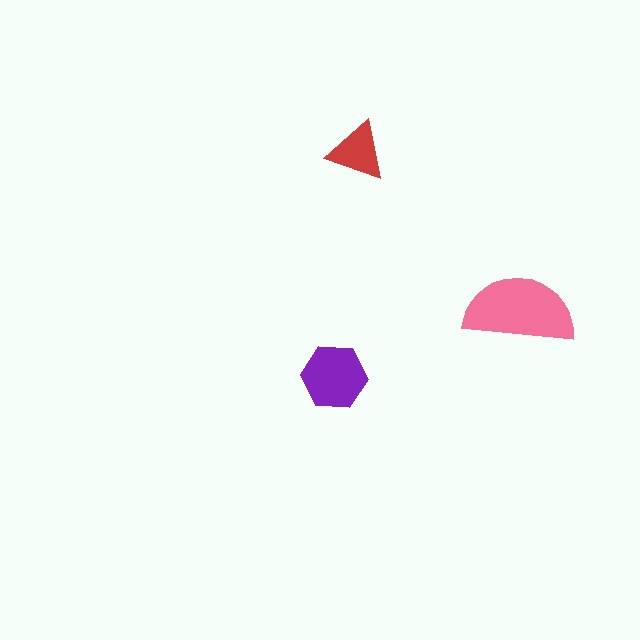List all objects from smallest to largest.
The red triangle, the purple hexagon, the pink semicircle.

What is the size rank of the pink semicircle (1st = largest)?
1st.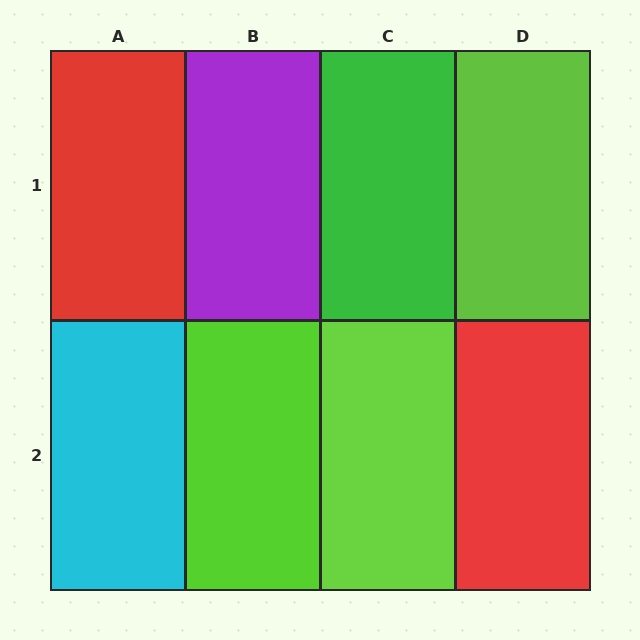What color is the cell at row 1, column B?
Purple.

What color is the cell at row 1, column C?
Green.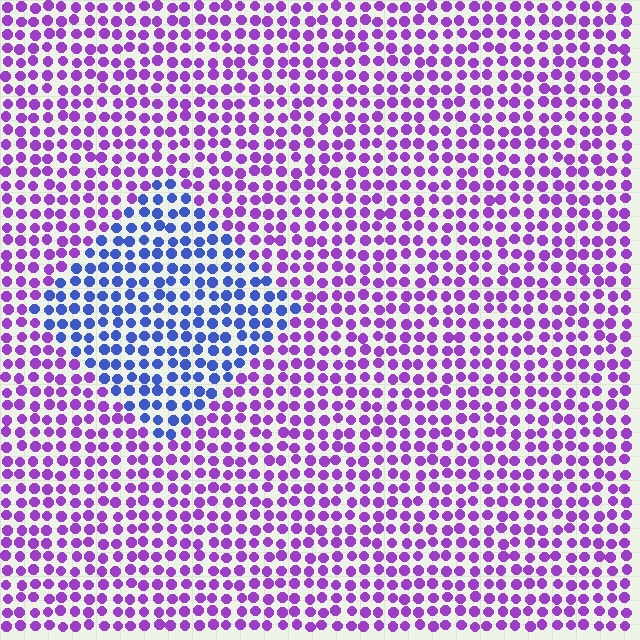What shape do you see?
I see a diamond.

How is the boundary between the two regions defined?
The boundary is defined purely by a slight shift in hue (about 54 degrees). Spacing, size, and orientation are identical on both sides.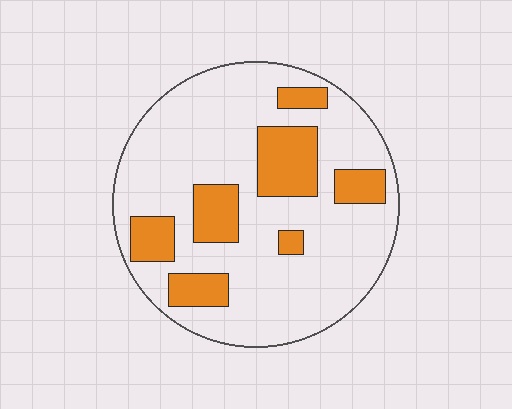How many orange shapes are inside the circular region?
7.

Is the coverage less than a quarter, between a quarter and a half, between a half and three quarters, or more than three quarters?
Less than a quarter.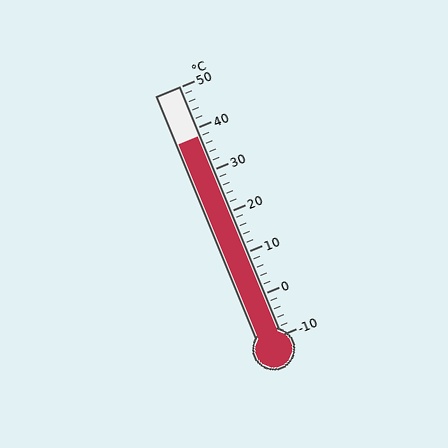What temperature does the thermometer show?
The thermometer shows approximately 38°C.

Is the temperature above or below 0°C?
The temperature is above 0°C.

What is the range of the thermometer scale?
The thermometer scale ranges from -10°C to 50°C.